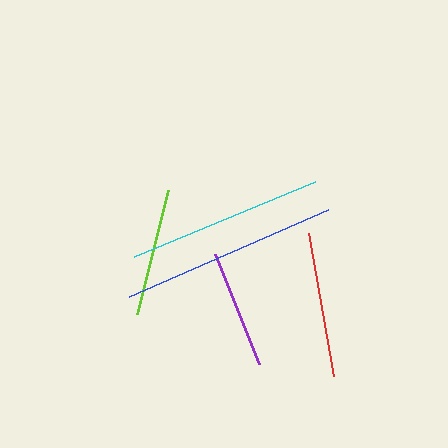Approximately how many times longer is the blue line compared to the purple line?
The blue line is approximately 1.8 times the length of the purple line.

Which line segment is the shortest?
The purple line is the shortest at approximately 119 pixels.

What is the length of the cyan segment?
The cyan segment is approximately 195 pixels long.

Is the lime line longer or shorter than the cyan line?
The cyan line is longer than the lime line.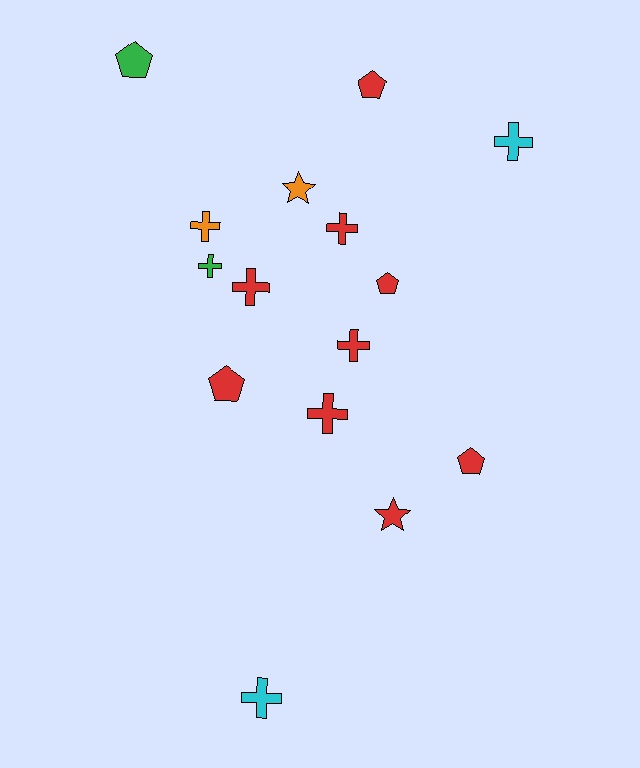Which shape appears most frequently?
Cross, with 8 objects.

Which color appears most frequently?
Red, with 9 objects.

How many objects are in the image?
There are 15 objects.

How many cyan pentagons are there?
There are no cyan pentagons.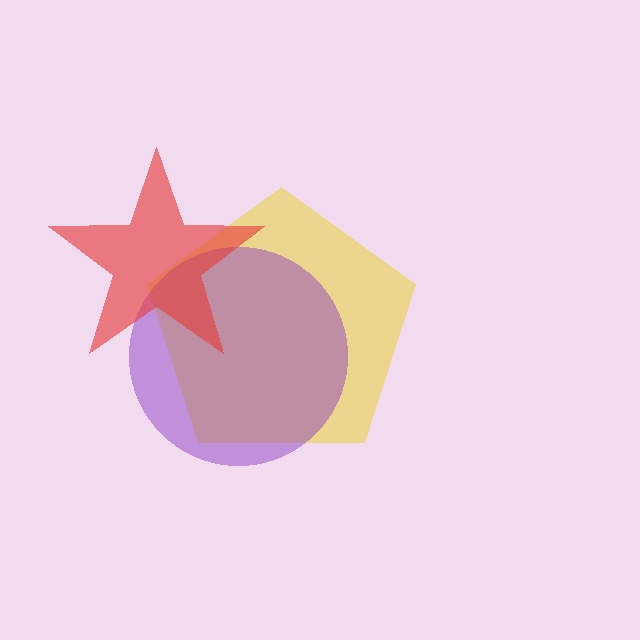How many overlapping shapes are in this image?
There are 3 overlapping shapes in the image.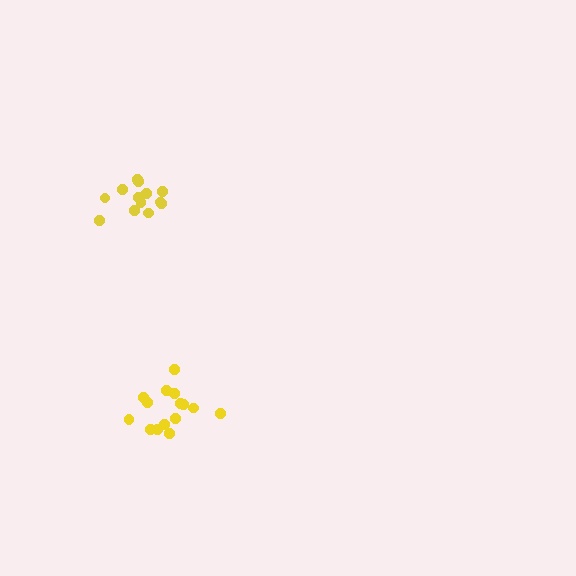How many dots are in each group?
Group 1: 13 dots, Group 2: 15 dots (28 total).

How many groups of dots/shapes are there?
There are 2 groups.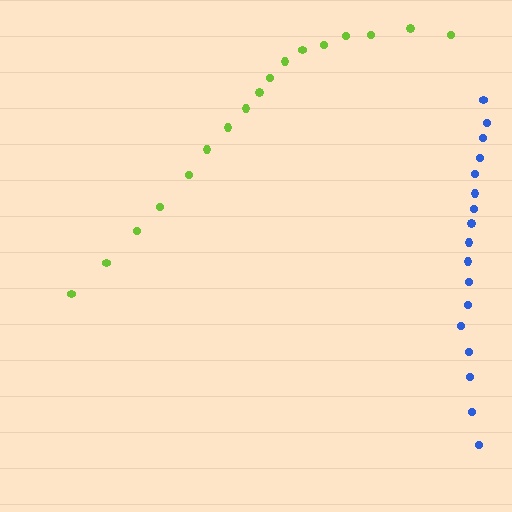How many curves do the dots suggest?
There are 2 distinct paths.